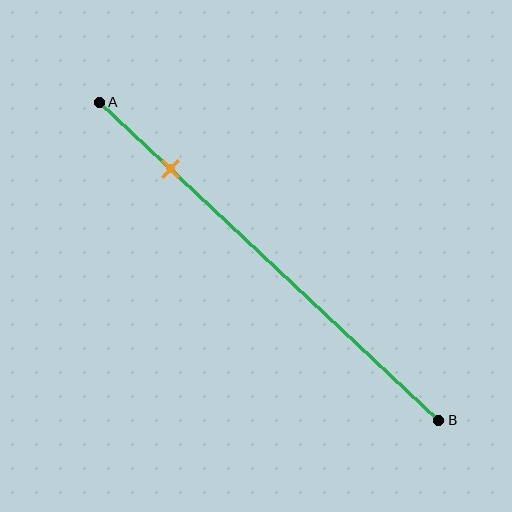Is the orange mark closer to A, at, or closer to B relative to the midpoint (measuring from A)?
The orange mark is closer to point A than the midpoint of segment AB.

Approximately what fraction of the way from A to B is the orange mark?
The orange mark is approximately 20% of the way from A to B.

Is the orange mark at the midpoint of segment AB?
No, the mark is at about 20% from A, not at the 50% midpoint.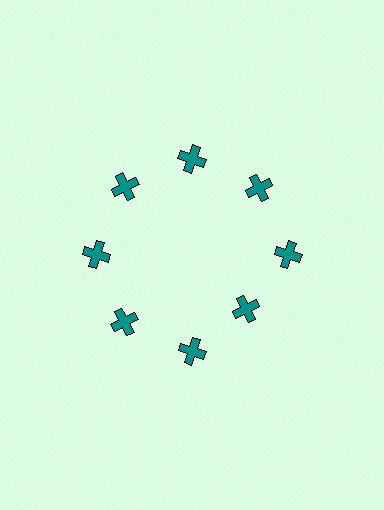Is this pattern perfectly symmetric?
No. The 8 teal crosses are arranged in a ring, but one element near the 4 o'clock position is pulled inward toward the center, breaking the 8-fold rotational symmetry.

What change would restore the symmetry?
The symmetry would be restored by moving it outward, back onto the ring so that all 8 crosses sit at equal angles and equal distance from the center.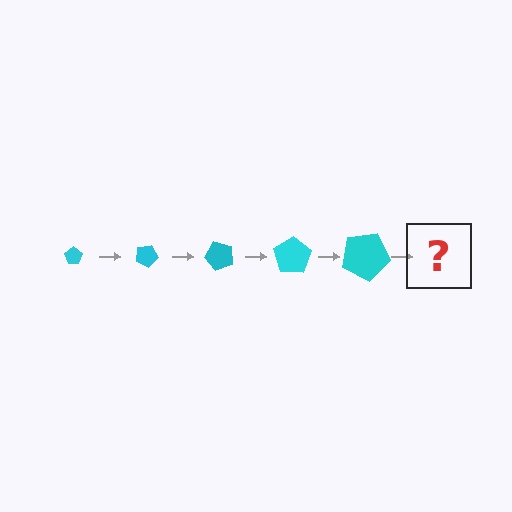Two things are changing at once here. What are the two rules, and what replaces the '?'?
The two rules are that the pentagon grows larger each step and it rotates 25 degrees each step. The '?' should be a pentagon, larger than the previous one and rotated 125 degrees from the start.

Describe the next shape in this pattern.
It should be a pentagon, larger than the previous one and rotated 125 degrees from the start.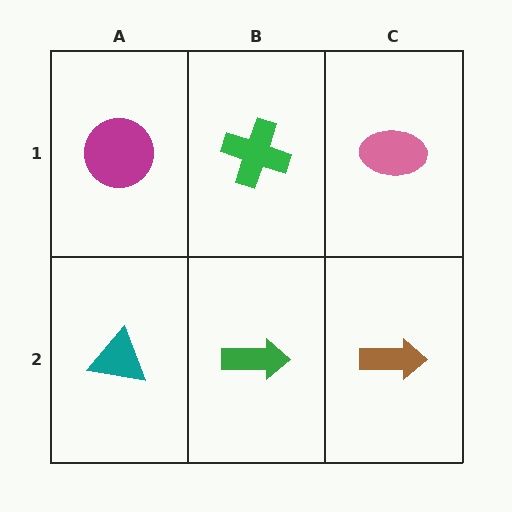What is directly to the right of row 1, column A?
A green cross.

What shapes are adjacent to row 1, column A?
A teal triangle (row 2, column A), a green cross (row 1, column B).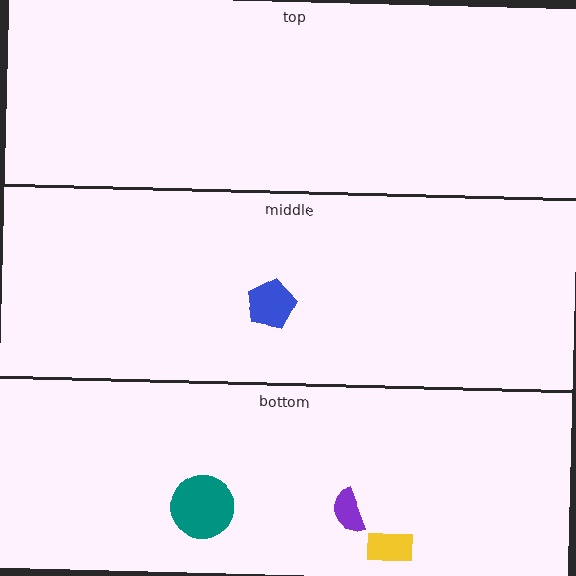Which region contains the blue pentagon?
The middle region.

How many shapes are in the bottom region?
3.